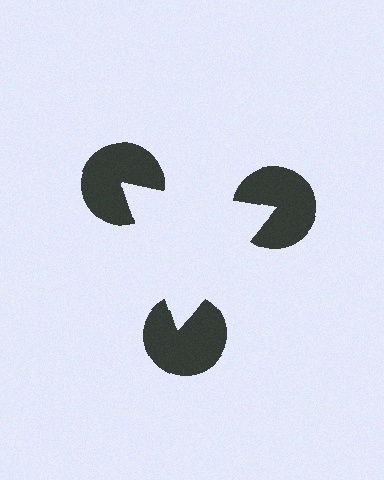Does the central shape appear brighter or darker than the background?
It typically appears slightly brighter than the background, even though no actual brightness change is drawn.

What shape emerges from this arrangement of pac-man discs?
An illusory triangle — its edges are inferred from the aligned wedge cuts in the pac-man discs, not physically drawn.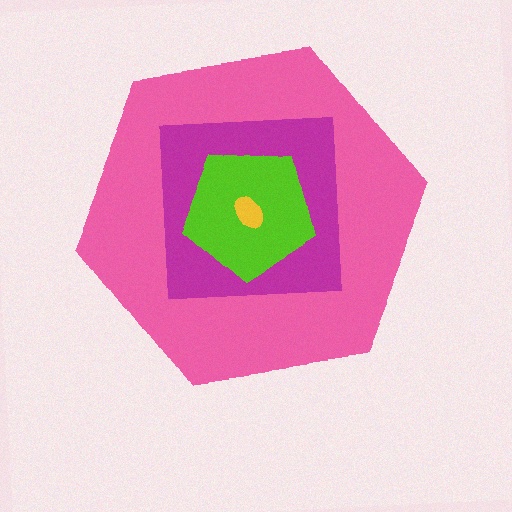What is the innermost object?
The yellow ellipse.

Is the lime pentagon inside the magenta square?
Yes.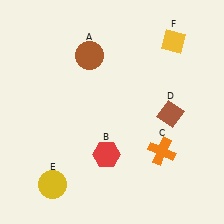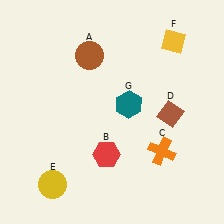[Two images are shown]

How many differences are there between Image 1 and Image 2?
There is 1 difference between the two images.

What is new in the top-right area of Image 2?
A teal hexagon (G) was added in the top-right area of Image 2.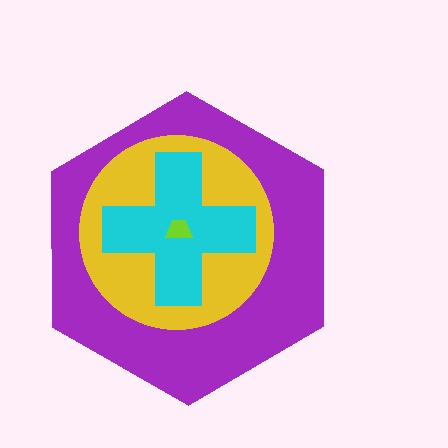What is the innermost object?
The lime trapezoid.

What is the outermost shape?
The purple hexagon.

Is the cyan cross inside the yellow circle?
Yes.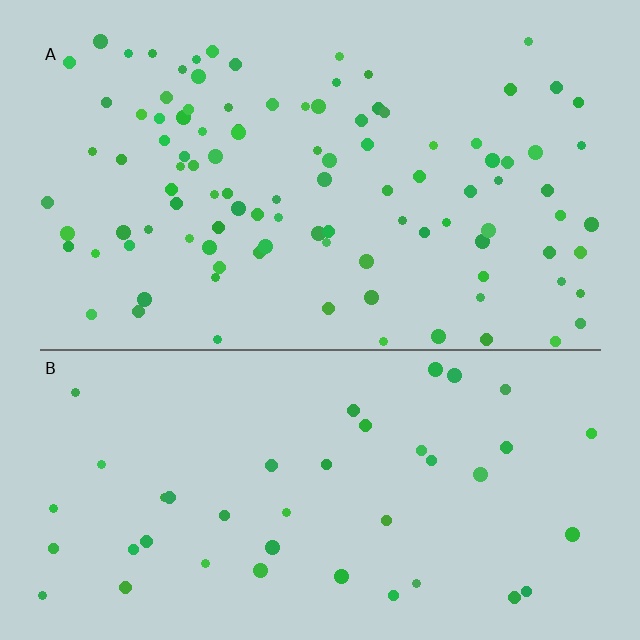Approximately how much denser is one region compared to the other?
Approximately 2.5× — region A over region B.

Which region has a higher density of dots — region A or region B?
A (the top).